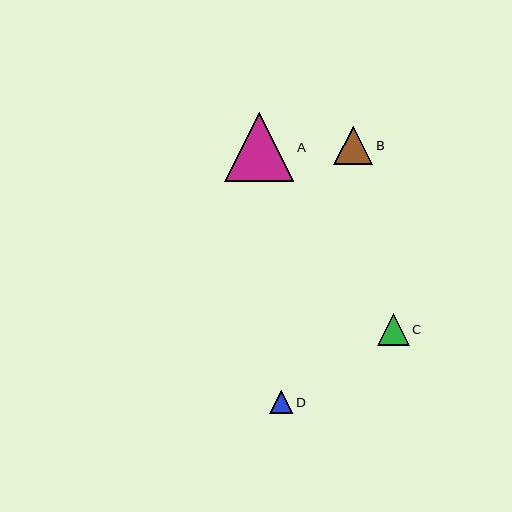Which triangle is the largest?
Triangle A is the largest with a size of approximately 69 pixels.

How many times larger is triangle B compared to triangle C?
Triangle B is approximately 1.2 times the size of triangle C.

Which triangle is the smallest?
Triangle D is the smallest with a size of approximately 23 pixels.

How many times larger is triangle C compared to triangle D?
Triangle C is approximately 1.4 times the size of triangle D.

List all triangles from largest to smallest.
From largest to smallest: A, B, C, D.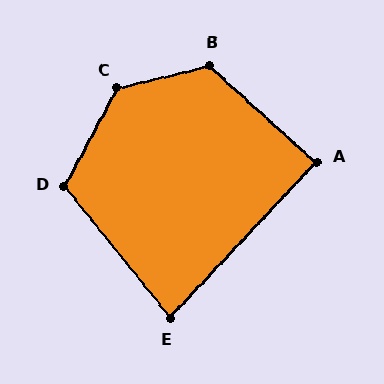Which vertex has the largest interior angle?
C, at approximately 132 degrees.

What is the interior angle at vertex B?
Approximately 124 degrees (obtuse).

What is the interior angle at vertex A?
Approximately 89 degrees (approximately right).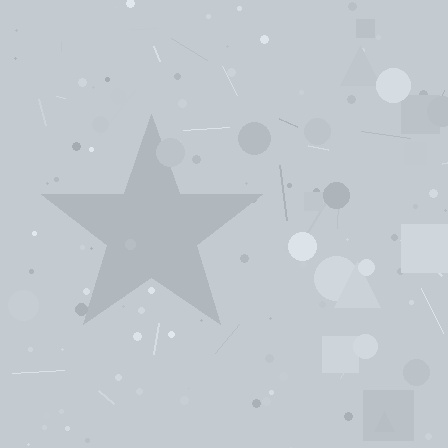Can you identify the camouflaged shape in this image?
The camouflaged shape is a star.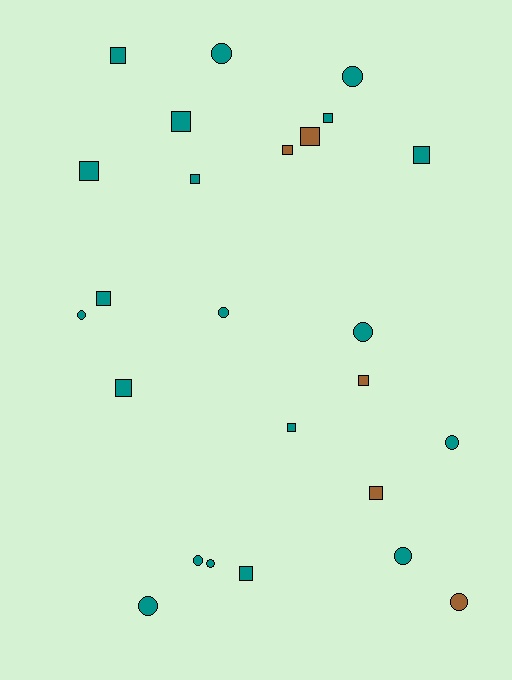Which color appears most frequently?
Teal, with 20 objects.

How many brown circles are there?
There is 1 brown circle.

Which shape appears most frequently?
Square, with 14 objects.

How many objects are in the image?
There are 25 objects.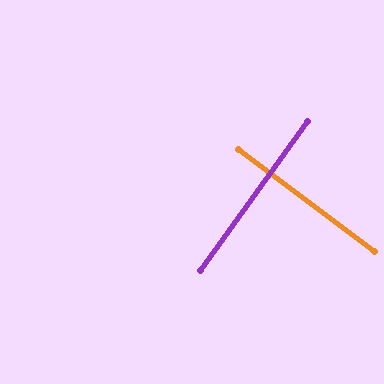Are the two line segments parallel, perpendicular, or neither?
Perpendicular — they meet at approximately 89°.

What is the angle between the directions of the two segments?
Approximately 89 degrees.